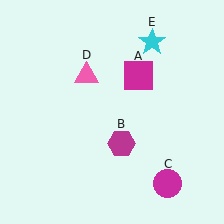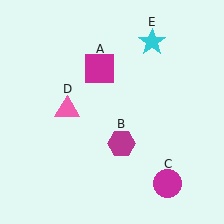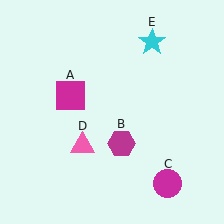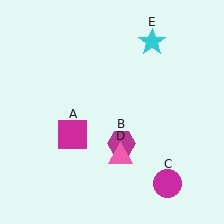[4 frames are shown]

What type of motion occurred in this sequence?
The magenta square (object A), pink triangle (object D) rotated counterclockwise around the center of the scene.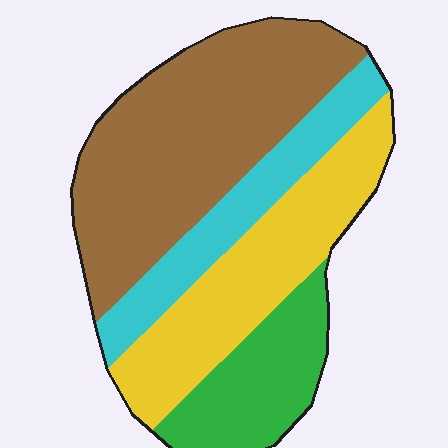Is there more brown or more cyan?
Brown.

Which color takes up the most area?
Brown, at roughly 40%.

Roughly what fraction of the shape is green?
Green covers 16% of the shape.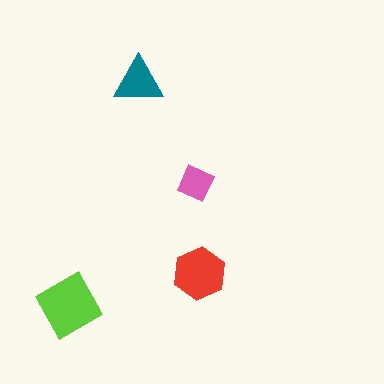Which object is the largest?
The lime square.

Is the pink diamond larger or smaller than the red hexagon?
Smaller.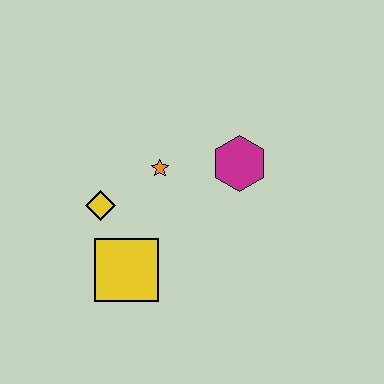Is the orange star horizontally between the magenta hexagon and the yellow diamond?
Yes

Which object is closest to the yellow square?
The yellow diamond is closest to the yellow square.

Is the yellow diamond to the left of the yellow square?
Yes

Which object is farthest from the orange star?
The yellow square is farthest from the orange star.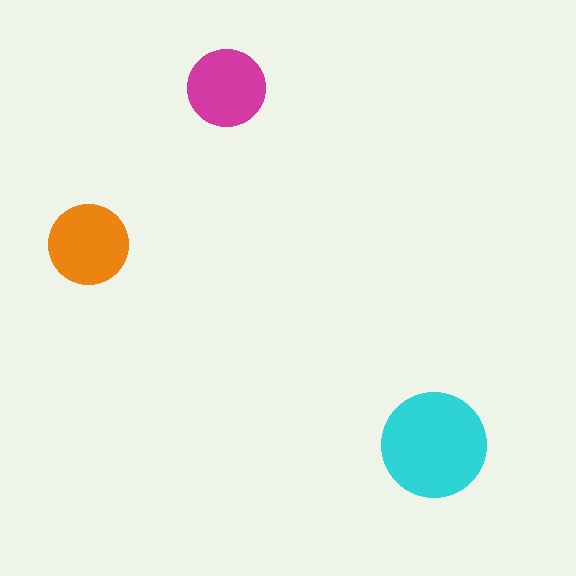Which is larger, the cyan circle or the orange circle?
The cyan one.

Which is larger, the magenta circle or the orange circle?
The orange one.